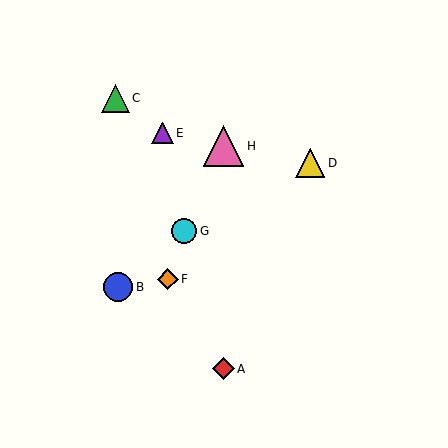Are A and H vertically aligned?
Yes, both are at x≈223.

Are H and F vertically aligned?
No, H is at x≈223 and F is at x≈168.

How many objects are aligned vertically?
2 objects (A, H) are aligned vertically.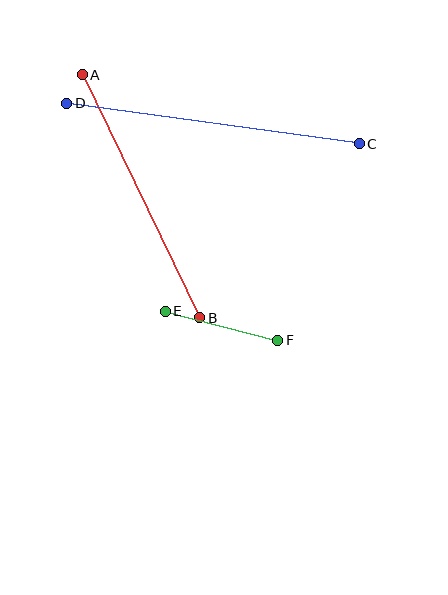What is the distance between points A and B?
The distance is approximately 270 pixels.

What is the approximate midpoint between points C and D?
The midpoint is at approximately (213, 123) pixels.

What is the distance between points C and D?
The distance is approximately 296 pixels.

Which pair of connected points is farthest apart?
Points C and D are farthest apart.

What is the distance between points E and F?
The distance is approximately 116 pixels.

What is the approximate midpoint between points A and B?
The midpoint is at approximately (141, 196) pixels.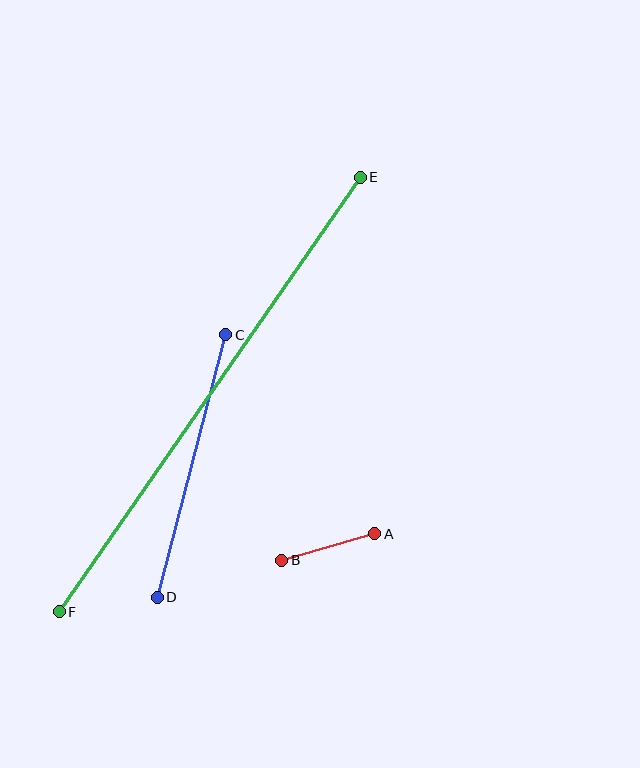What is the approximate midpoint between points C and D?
The midpoint is at approximately (191, 466) pixels.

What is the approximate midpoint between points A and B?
The midpoint is at approximately (328, 547) pixels.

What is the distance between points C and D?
The distance is approximately 271 pixels.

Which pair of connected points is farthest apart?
Points E and F are farthest apart.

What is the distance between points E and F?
The distance is approximately 529 pixels.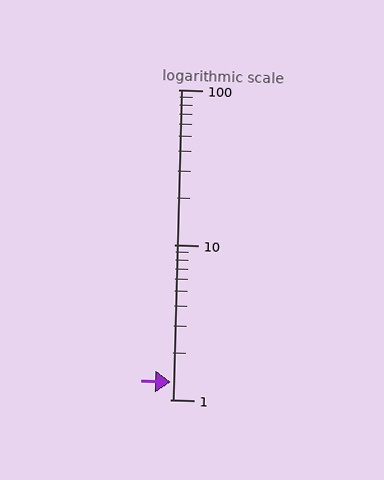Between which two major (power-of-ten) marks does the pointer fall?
The pointer is between 1 and 10.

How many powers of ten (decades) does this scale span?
The scale spans 2 decades, from 1 to 100.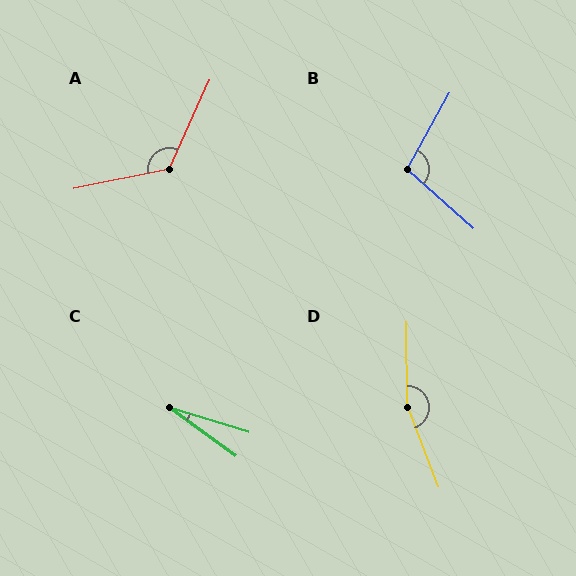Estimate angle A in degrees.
Approximately 126 degrees.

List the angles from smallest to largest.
C (19°), B (102°), A (126°), D (159°).